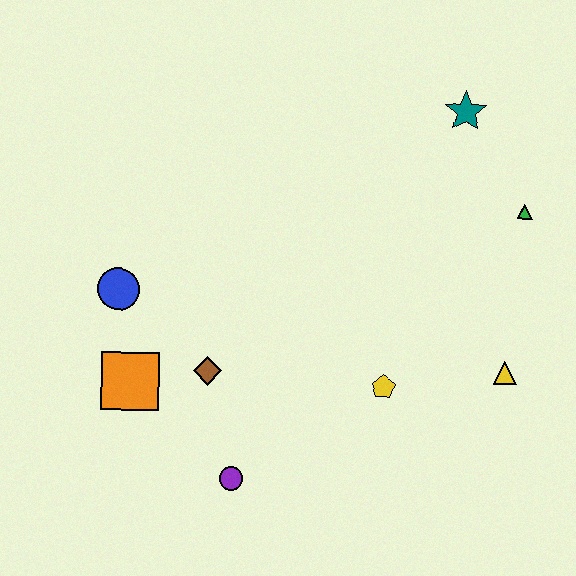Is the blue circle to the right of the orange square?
No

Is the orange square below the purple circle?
No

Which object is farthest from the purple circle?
The teal star is farthest from the purple circle.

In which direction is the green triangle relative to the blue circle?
The green triangle is to the right of the blue circle.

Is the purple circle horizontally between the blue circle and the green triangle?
Yes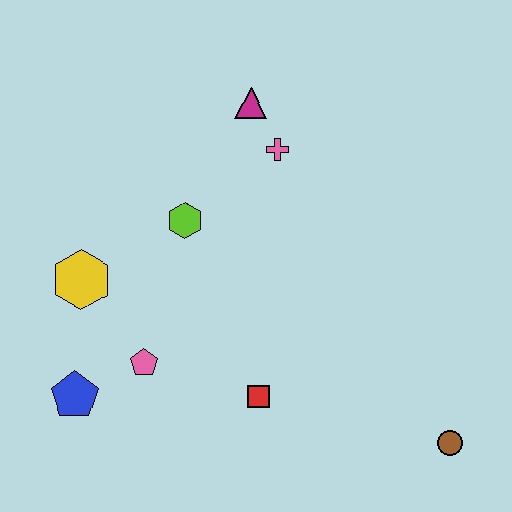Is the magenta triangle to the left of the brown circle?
Yes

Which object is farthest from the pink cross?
The brown circle is farthest from the pink cross.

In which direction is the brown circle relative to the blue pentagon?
The brown circle is to the right of the blue pentagon.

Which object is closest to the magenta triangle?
The pink cross is closest to the magenta triangle.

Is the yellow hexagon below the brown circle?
No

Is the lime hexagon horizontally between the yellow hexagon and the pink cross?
Yes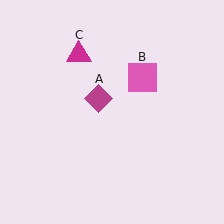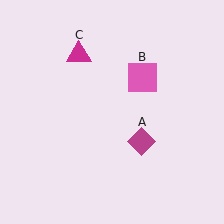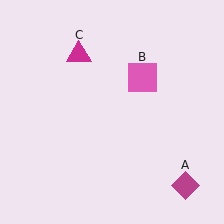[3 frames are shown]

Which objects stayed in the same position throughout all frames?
Pink square (object B) and magenta triangle (object C) remained stationary.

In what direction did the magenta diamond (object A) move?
The magenta diamond (object A) moved down and to the right.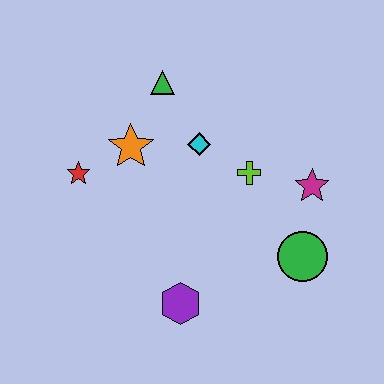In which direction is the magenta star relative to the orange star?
The magenta star is to the right of the orange star.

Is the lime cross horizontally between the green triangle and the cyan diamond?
No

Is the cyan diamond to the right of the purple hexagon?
Yes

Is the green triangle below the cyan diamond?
No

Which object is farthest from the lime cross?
The red star is farthest from the lime cross.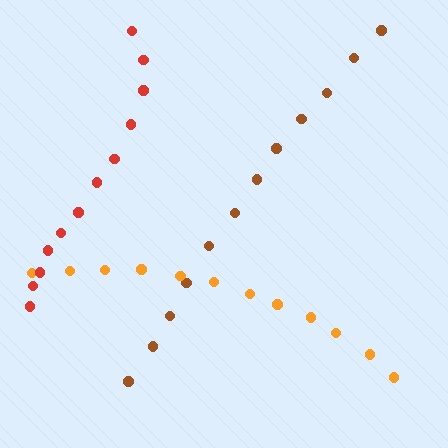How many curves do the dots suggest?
There are 3 distinct paths.